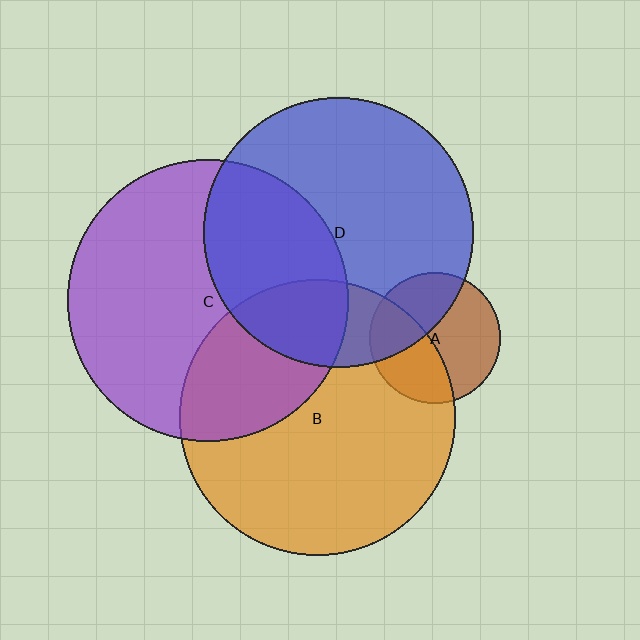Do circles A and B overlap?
Yes.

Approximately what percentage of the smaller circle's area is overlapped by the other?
Approximately 40%.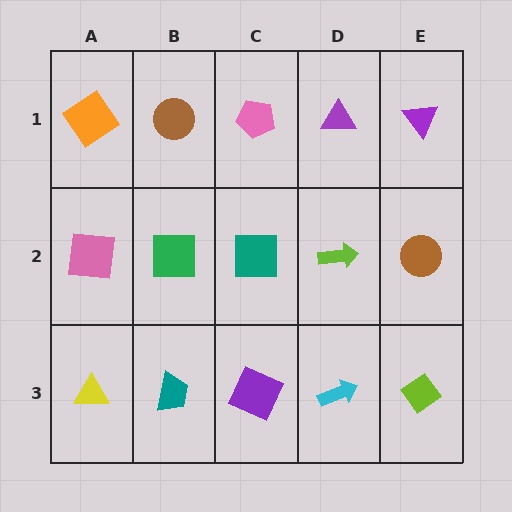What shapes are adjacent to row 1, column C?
A teal square (row 2, column C), a brown circle (row 1, column B), a purple triangle (row 1, column D).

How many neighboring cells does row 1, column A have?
2.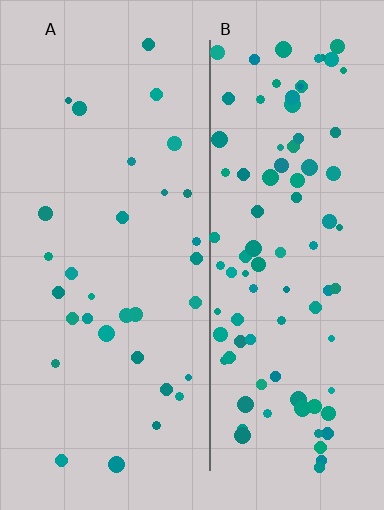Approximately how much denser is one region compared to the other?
Approximately 2.9× — region B over region A.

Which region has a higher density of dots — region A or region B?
B (the right).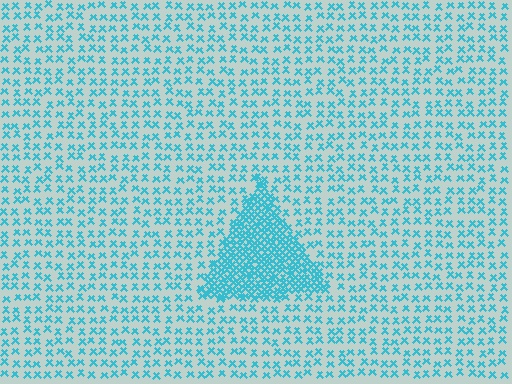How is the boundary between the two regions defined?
The boundary is defined by a change in element density (approximately 3.0x ratio). All elements are the same color, size, and shape.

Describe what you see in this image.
The image contains small cyan elements arranged at two different densities. A triangle-shaped region is visible where the elements are more densely packed than the surrounding area.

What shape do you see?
I see a triangle.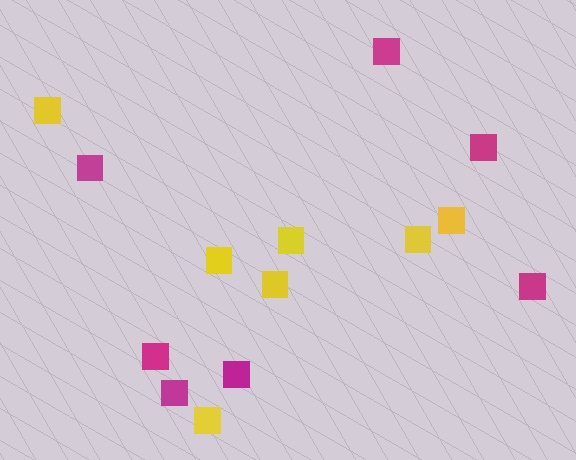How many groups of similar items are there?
There are 2 groups: one group of magenta squares (7) and one group of yellow squares (7).